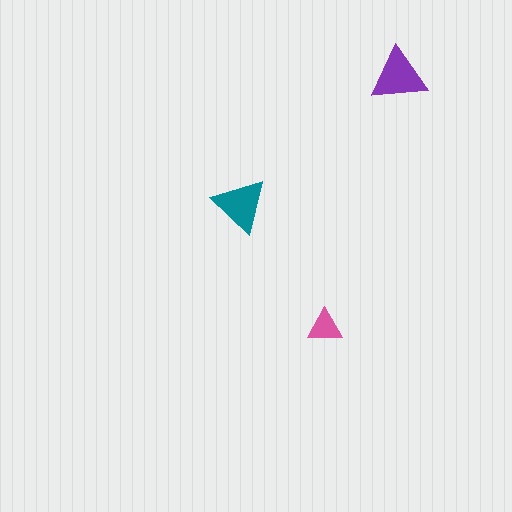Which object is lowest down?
The pink triangle is bottommost.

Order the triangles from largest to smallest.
the purple one, the teal one, the pink one.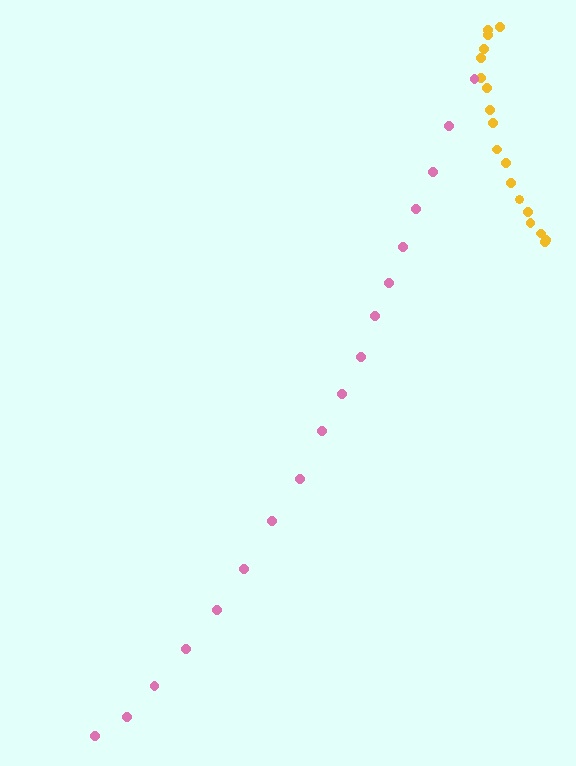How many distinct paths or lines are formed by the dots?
There are 2 distinct paths.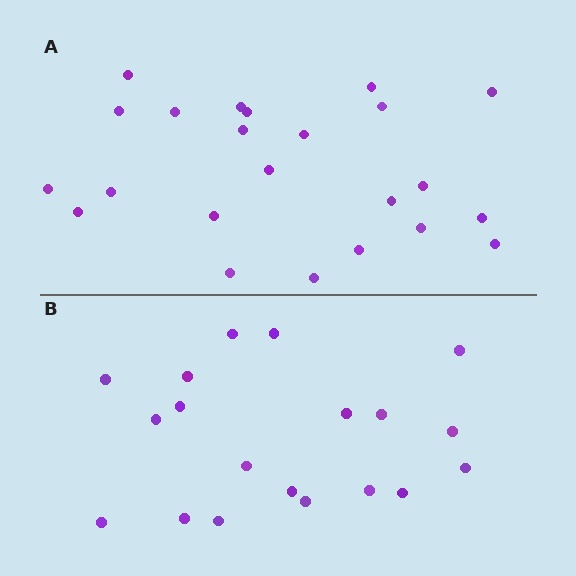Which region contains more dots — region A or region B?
Region A (the top region) has more dots.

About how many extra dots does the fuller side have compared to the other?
Region A has about 4 more dots than region B.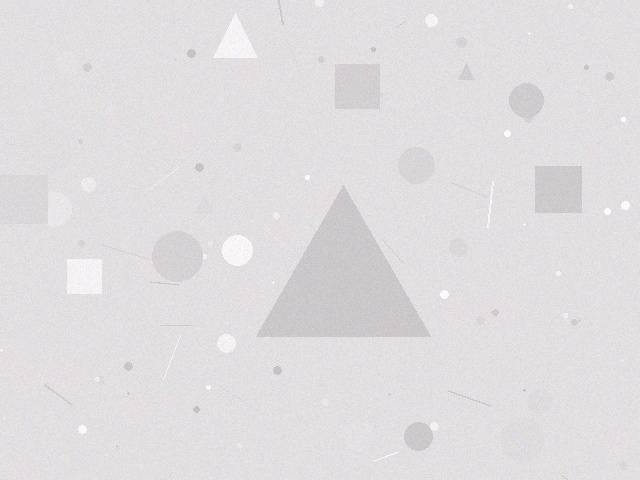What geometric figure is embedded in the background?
A triangle is embedded in the background.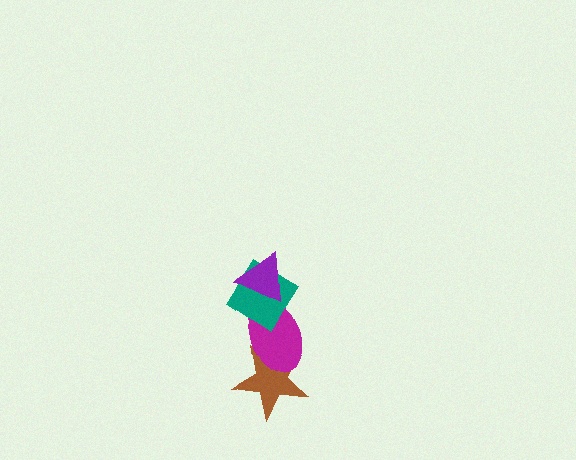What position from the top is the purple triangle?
The purple triangle is 1st from the top.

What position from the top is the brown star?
The brown star is 4th from the top.